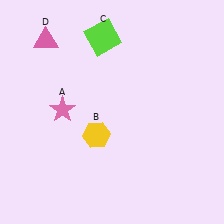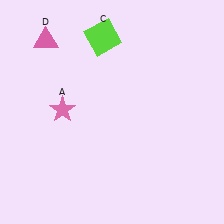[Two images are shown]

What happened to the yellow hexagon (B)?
The yellow hexagon (B) was removed in Image 2. It was in the bottom-left area of Image 1.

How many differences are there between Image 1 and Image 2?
There is 1 difference between the two images.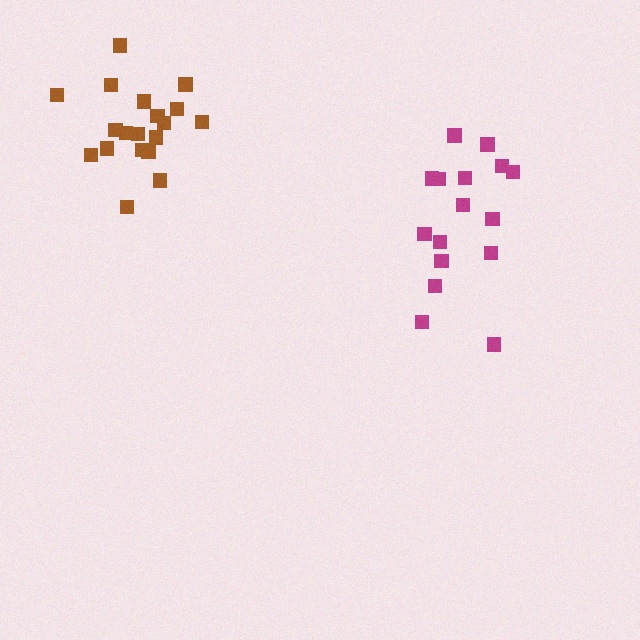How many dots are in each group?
Group 1: 19 dots, Group 2: 16 dots (35 total).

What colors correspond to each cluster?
The clusters are colored: brown, magenta.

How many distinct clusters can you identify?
There are 2 distinct clusters.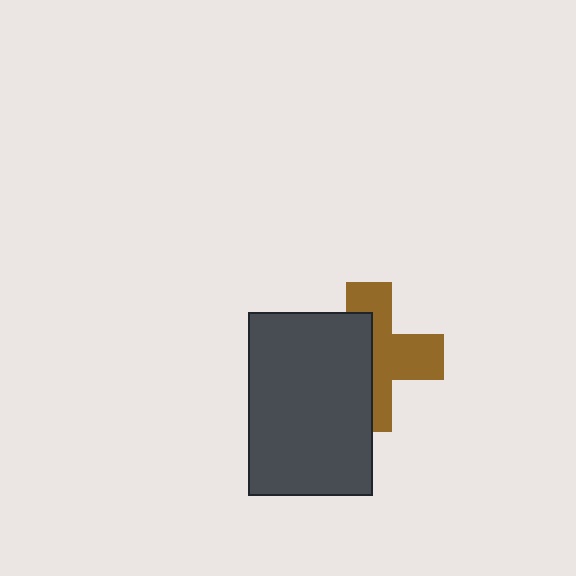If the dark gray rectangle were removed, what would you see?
You would see the complete brown cross.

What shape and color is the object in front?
The object in front is a dark gray rectangle.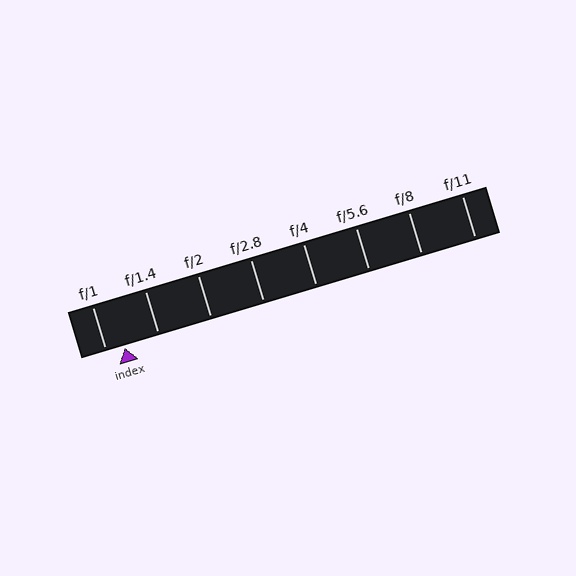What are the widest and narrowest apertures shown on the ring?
The widest aperture shown is f/1 and the narrowest is f/11.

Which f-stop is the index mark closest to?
The index mark is closest to f/1.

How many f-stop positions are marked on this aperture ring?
There are 8 f-stop positions marked.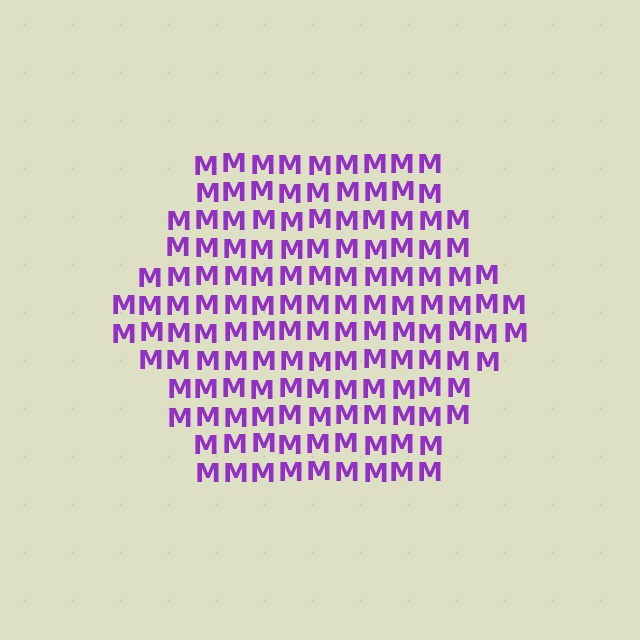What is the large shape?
The large shape is a hexagon.